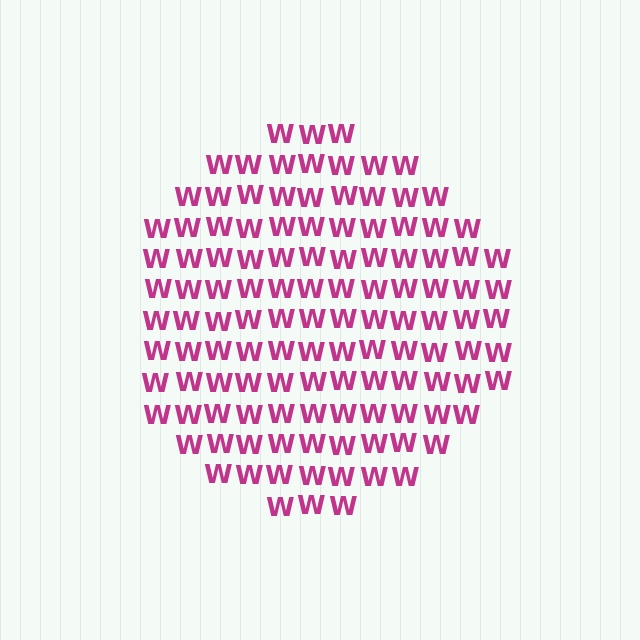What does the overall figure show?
The overall figure shows a circle.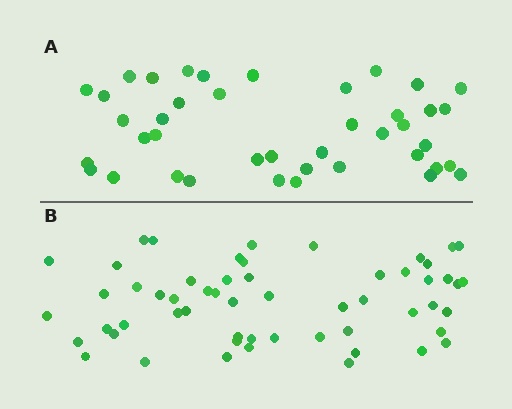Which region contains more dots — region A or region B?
Region B (the bottom region) has more dots.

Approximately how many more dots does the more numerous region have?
Region B has approximately 15 more dots than region A.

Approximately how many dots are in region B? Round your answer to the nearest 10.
About 60 dots. (The exact count is 56, which rounds to 60.)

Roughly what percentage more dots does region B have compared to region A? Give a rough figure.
About 35% more.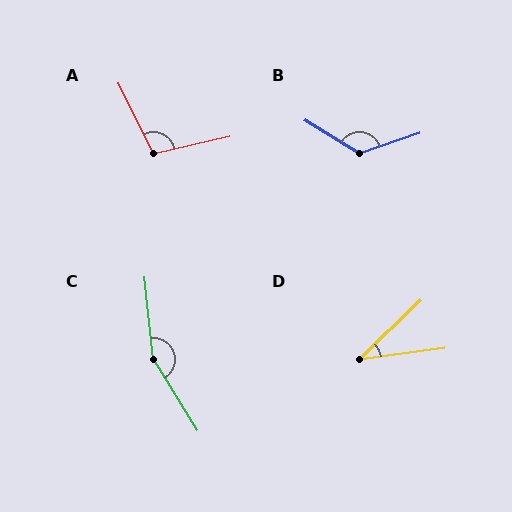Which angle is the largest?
C, at approximately 155 degrees.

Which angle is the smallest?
D, at approximately 37 degrees.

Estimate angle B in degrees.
Approximately 130 degrees.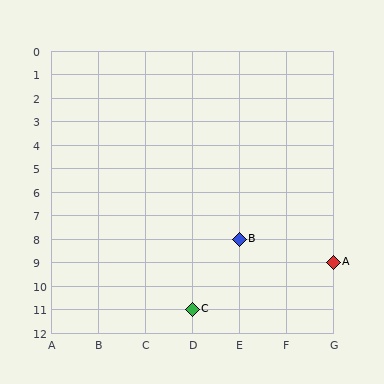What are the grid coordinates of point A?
Point A is at grid coordinates (G, 9).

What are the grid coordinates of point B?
Point B is at grid coordinates (E, 8).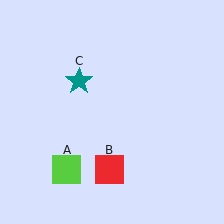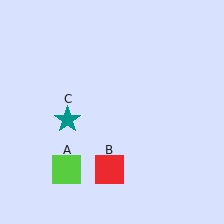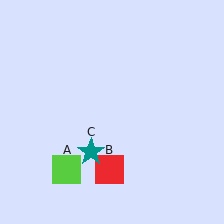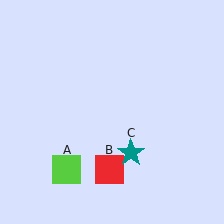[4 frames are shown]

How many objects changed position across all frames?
1 object changed position: teal star (object C).